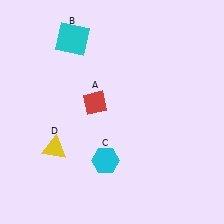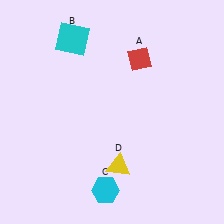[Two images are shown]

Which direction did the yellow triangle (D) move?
The yellow triangle (D) moved right.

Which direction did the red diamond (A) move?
The red diamond (A) moved right.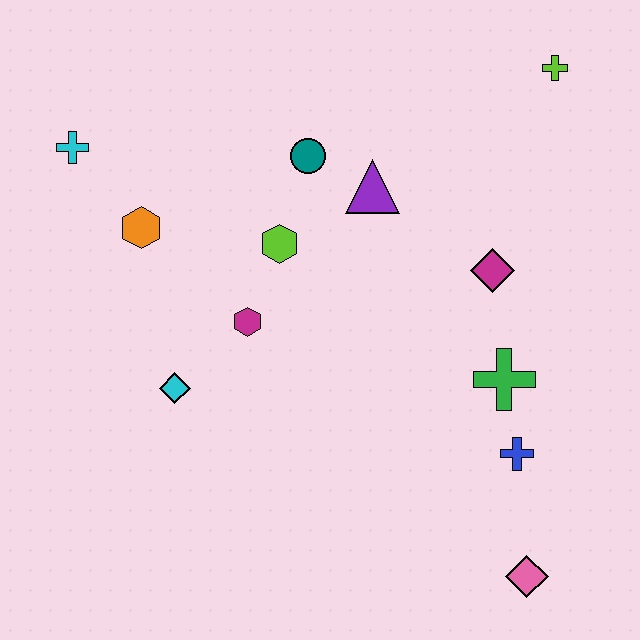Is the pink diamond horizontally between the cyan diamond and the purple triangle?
No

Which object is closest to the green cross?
The blue cross is closest to the green cross.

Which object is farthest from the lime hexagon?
The pink diamond is farthest from the lime hexagon.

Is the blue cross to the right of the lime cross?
No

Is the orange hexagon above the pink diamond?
Yes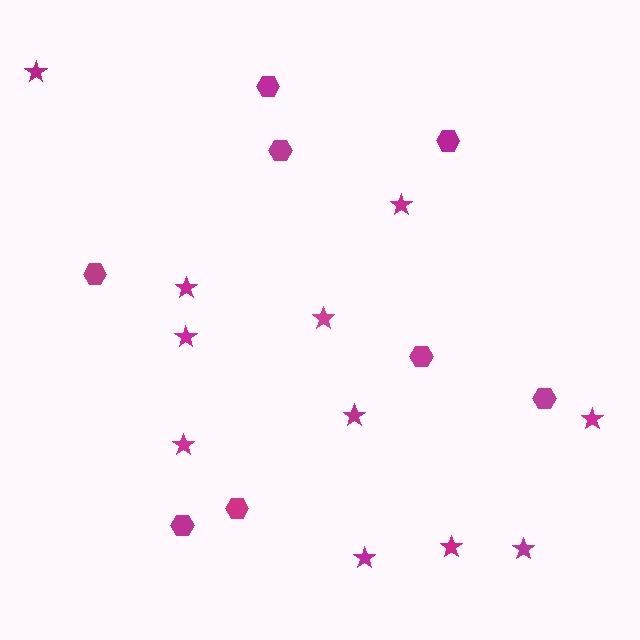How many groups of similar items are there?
There are 2 groups: one group of stars (11) and one group of hexagons (8).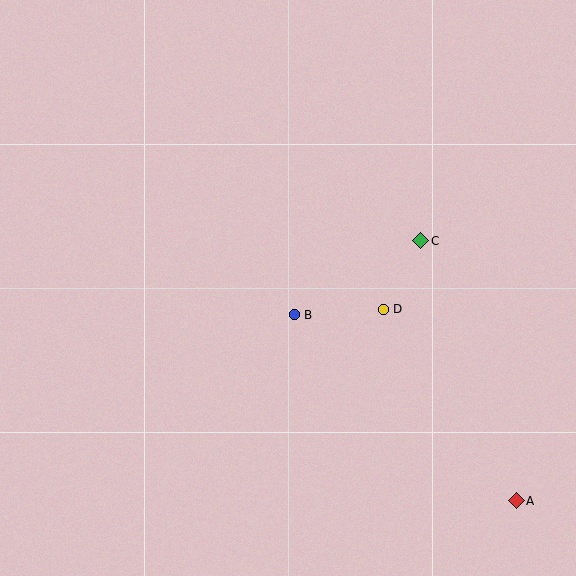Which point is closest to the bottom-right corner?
Point A is closest to the bottom-right corner.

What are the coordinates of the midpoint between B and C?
The midpoint between B and C is at (358, 278).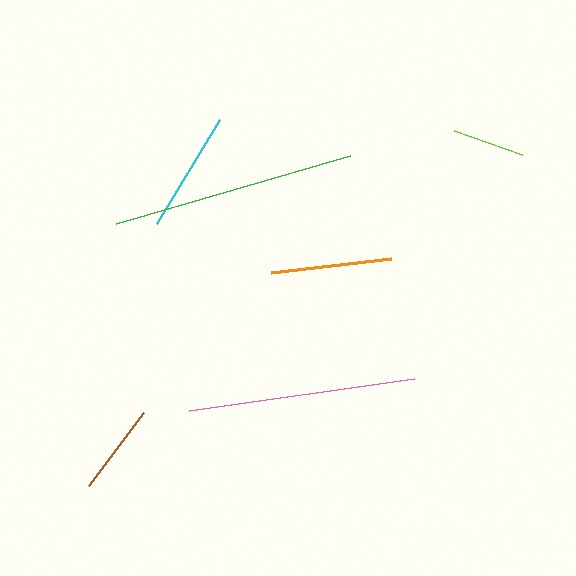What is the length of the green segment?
The green segment is approximately 244 pixels long.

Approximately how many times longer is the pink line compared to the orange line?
The pink line is approximately 1.9 times the length of the orange line.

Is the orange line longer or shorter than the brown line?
The orange line is longer than the brown line.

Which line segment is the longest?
The green line is the longest at approximately 244 pixels.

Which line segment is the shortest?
The lime line is the shortest at approximately 72 pixels.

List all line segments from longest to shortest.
From longest to shortest: green, pink, cyan, orange, brown, lime.